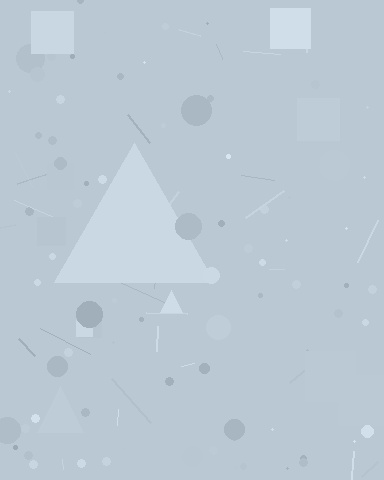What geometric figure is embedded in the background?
A triangle is embedded in the background.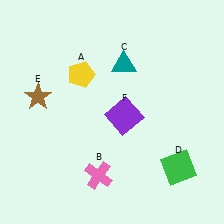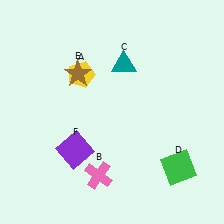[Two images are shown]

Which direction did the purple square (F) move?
The purple square (F) moved left.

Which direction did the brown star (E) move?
The brown star (E) moved right.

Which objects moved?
The objects that moved are: the brown star (E), the purple square (F).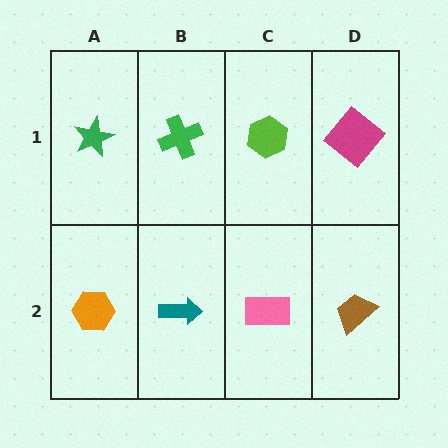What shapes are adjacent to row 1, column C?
A pink rectangle (row 2, column C), a green cross (row 1, column B), a magenta diamond (row 1, column D).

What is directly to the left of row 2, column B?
An orange hexagon.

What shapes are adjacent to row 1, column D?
A brown trapezoid (row 2, column D), a lime hexagon (row 1, column C).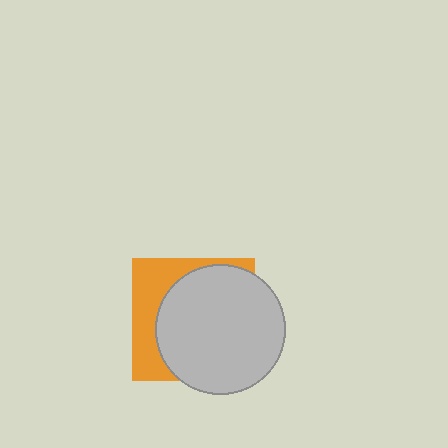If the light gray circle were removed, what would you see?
You would see the complete orange square.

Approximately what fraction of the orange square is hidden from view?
Roughly 67% of the orange square is hidden behind the light gray circle.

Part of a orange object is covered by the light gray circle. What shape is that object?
It is a square.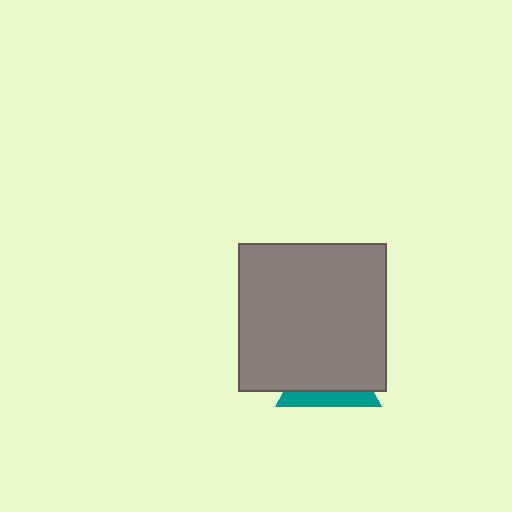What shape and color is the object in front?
The object in front is a gray square.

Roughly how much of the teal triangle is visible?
A small part of it is visible (roughly 31%).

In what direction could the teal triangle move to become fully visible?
The teal triangle could move down. That would shift it out from behind the gray square entirely.